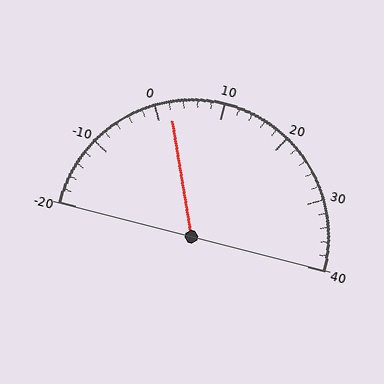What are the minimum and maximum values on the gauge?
The gauge ranges from -20 to 40.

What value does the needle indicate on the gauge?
The needle indicates approximately 2.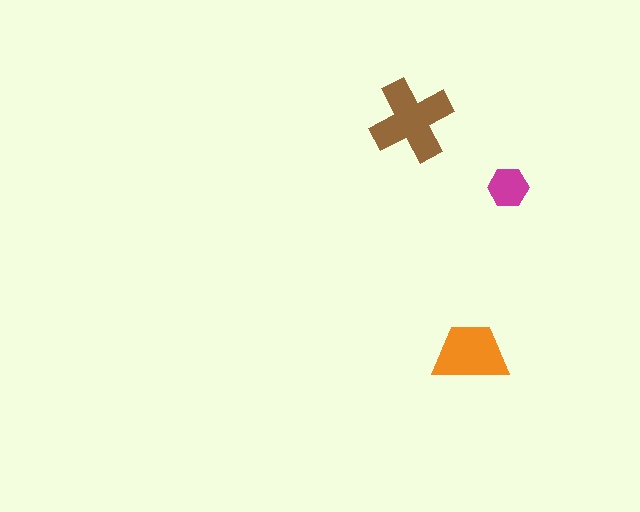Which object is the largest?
The brown cross.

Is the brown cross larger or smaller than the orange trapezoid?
Larger.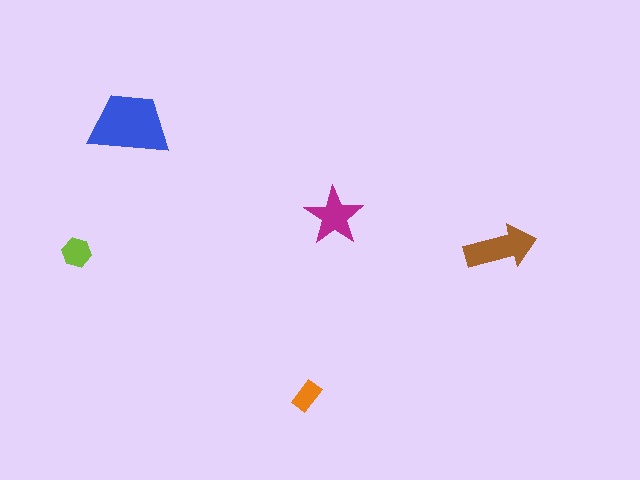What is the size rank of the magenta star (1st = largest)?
3rd.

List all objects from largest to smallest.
The blue trapezoid, the brown arrow, the magenta star, the lime hexagon, the orange rectangle.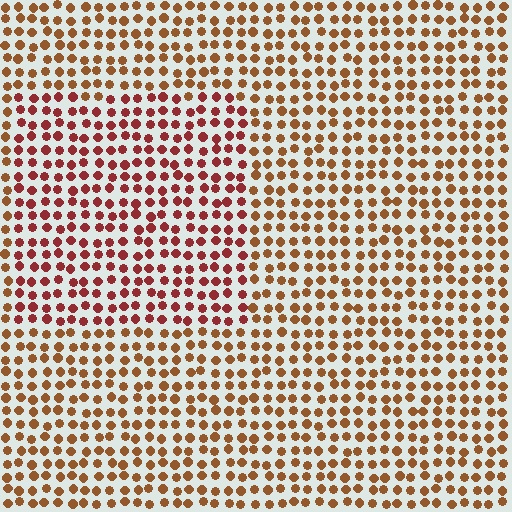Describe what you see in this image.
The image is filled with small brown elements in a uniform arrangement. A rectangle-shaped region is visible where the elements are tinted to a slightly different hue, forming a subtle color boundary.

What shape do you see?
I see a rectangle.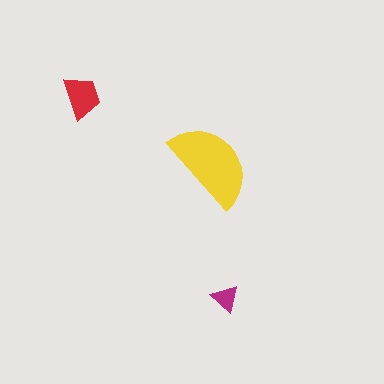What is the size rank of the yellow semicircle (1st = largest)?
1st.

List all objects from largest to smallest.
The yellow semicircle, the red trapezoid, the magenta triangle.